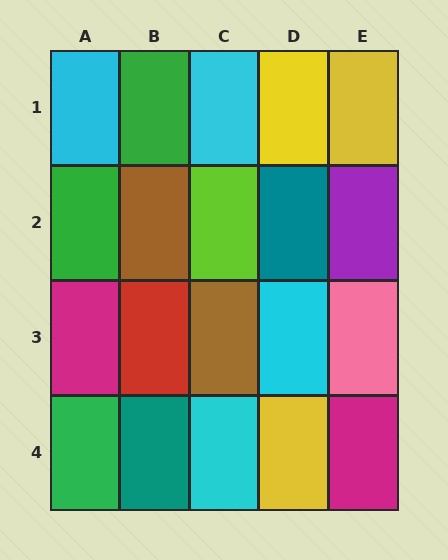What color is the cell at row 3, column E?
Pink.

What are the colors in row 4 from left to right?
Green, teal, cyan, yellow, magenta.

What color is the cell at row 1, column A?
Cyan.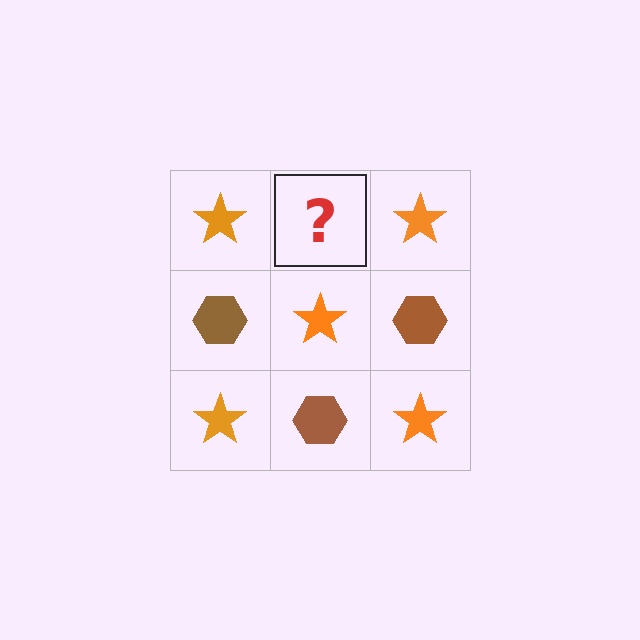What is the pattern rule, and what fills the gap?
The rule is that it alternates orange star and brown hexagon in a checkerboard pattern. The gap should be filled with a brown hexagon.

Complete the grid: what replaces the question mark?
The question mark should be replaced with a brown hexagon.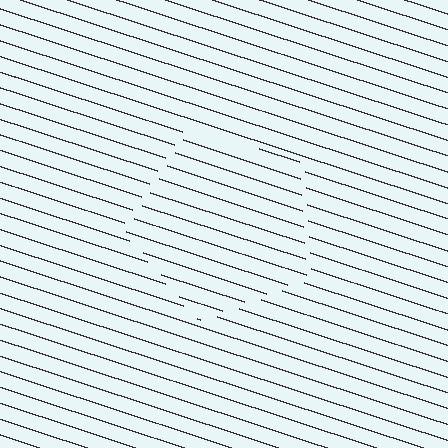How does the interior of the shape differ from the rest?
The interior of the shape contains the same grating, shifted by half a period — the contour is defined by the phase discontinuity where line-ends from the inner and outer gratings abut.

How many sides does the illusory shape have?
5 sides — the line-ends trace a pentagon.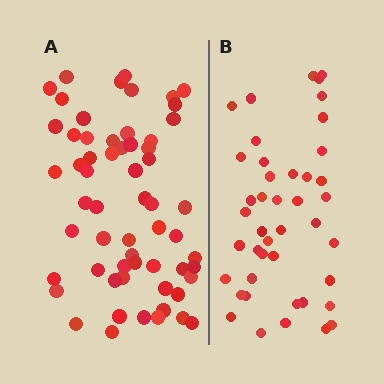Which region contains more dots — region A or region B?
Region A (the left region) has more dots.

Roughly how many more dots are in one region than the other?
Region A has approximately 15 more dots than region B.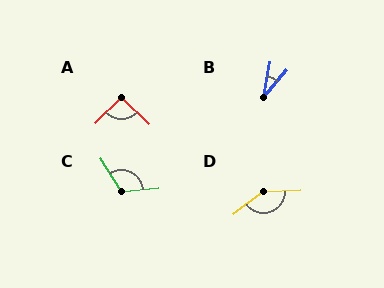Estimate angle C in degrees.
Approximately 118 degrees.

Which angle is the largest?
D, at approximately 145 degrees.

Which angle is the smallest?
B, at approximately 31 degrees.